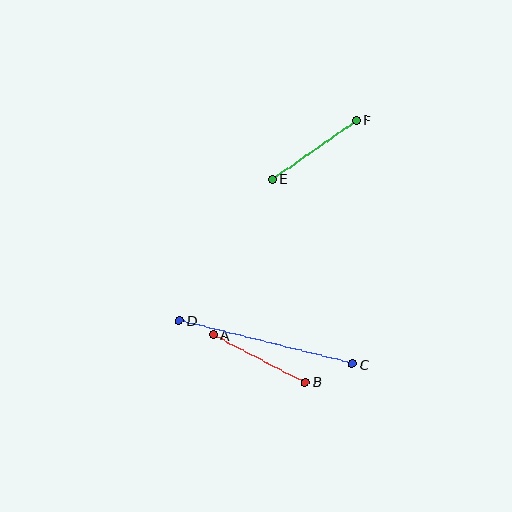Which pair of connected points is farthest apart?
Points C and D are farthest apart.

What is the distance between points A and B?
The distance is approximately 104 pixels.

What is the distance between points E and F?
The distance is approximately 103 pixels.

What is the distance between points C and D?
The distance is approximately 178 pixels.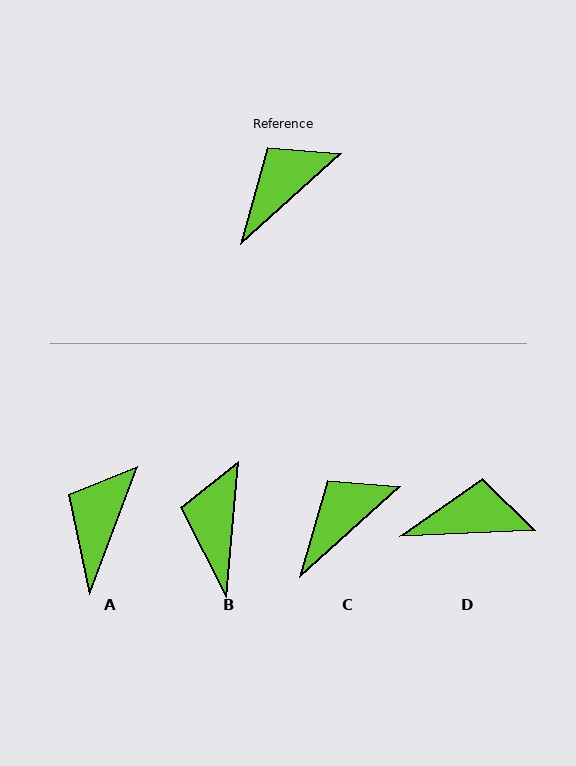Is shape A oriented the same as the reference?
No, it is off by about 27 degrees.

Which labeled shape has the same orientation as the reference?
C.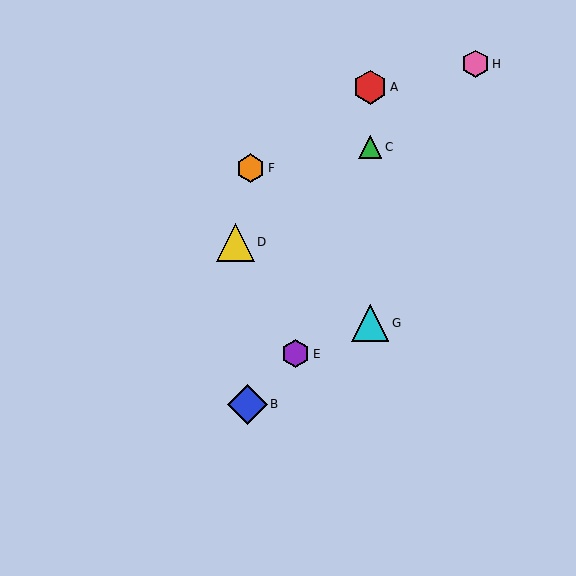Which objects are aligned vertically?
Objects A, C, G are aligned vertically.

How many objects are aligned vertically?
3 objects (A, C, G) are aligned vertically.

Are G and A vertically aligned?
Yes, both are at x≈370.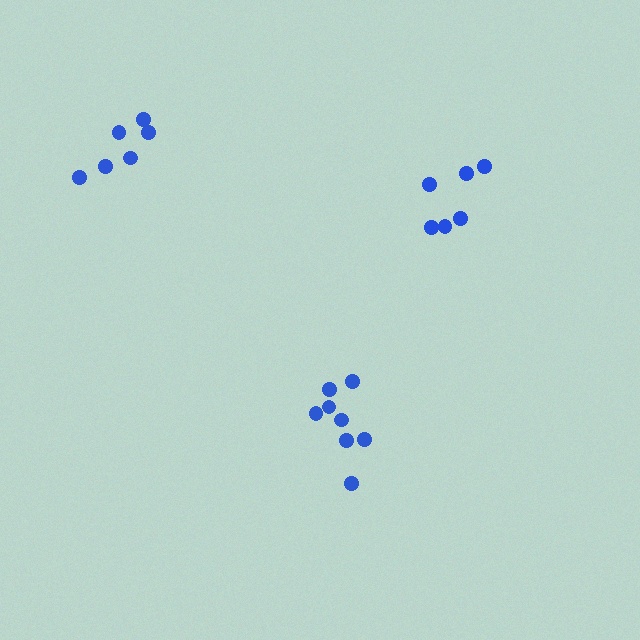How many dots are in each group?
Group 1: 6 dots, Group 2: 8 dots, Group 3: 6 dots (20 total).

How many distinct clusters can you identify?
There are 3 distinct clusters.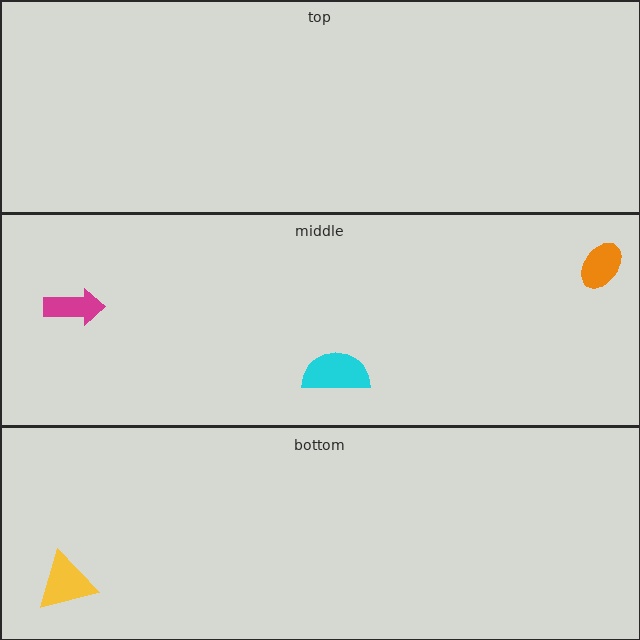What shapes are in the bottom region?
The yellow triangle.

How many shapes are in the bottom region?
1.